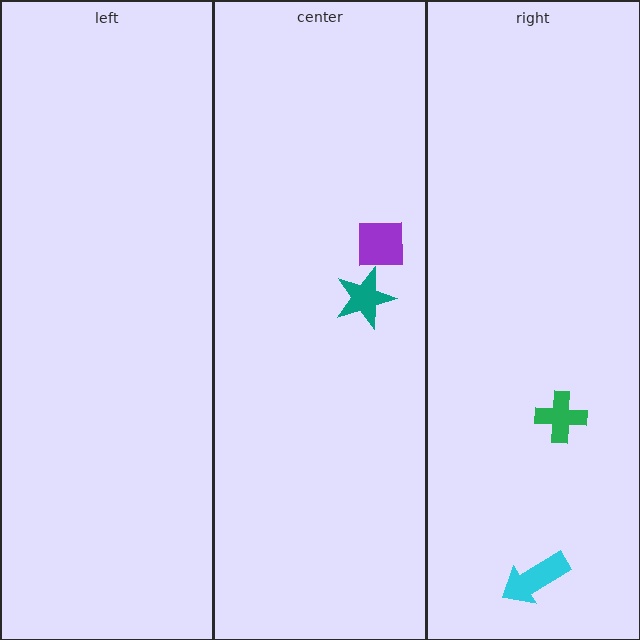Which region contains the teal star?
The center region.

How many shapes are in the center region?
2.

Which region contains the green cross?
The right region.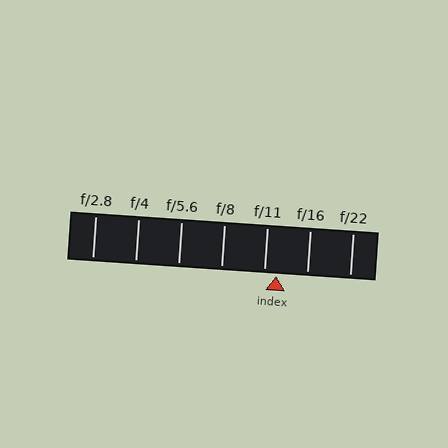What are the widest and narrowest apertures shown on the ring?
The widest aperture shown is f/2.8 and the narrowest is f/22.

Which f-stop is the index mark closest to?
The index mark is closest to f/11.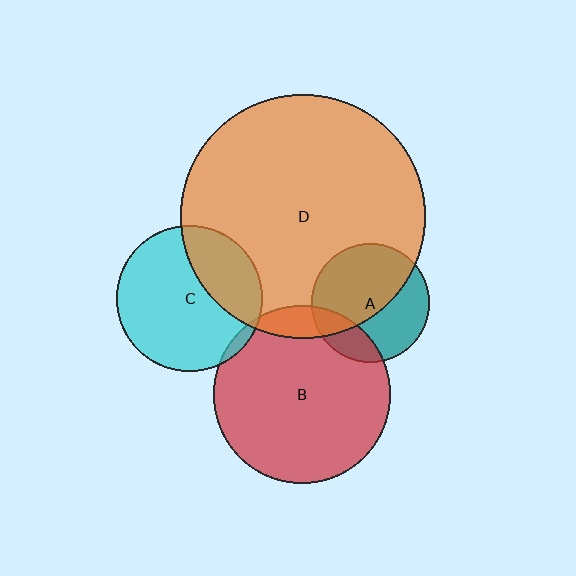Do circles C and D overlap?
Yes.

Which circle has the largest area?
Circle D (orange).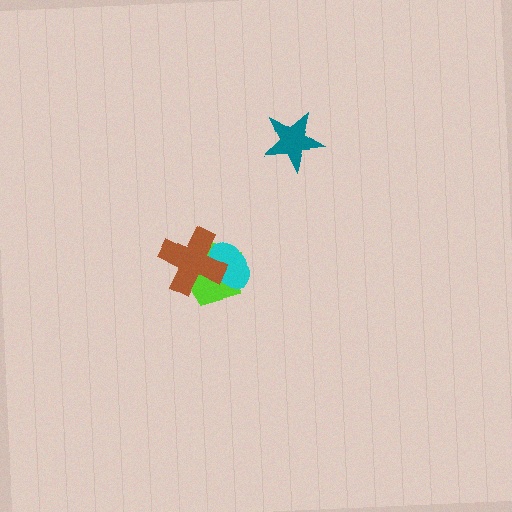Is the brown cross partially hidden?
No, no other shape covers it.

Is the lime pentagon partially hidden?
Yes, it is partially covered by another shape.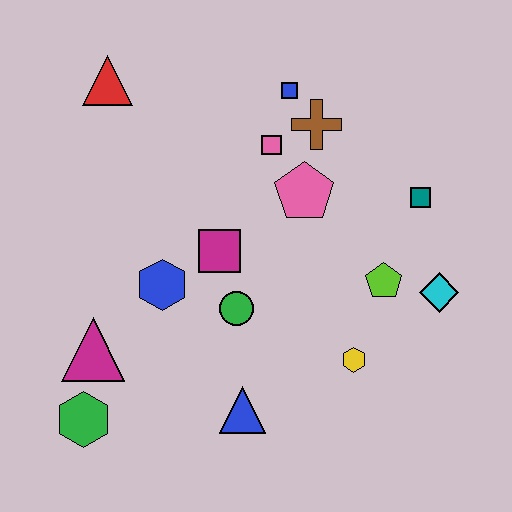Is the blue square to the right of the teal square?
No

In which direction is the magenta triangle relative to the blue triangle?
The magenta triangle is to the left of the blue triangle.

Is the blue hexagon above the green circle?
Yes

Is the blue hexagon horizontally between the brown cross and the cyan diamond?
No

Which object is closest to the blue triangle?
The green circle is closest to the blue triangle.